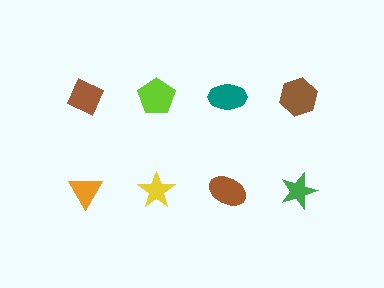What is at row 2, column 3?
A brown ellipse.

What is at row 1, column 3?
A teal ellipse.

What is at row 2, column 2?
A yellow star.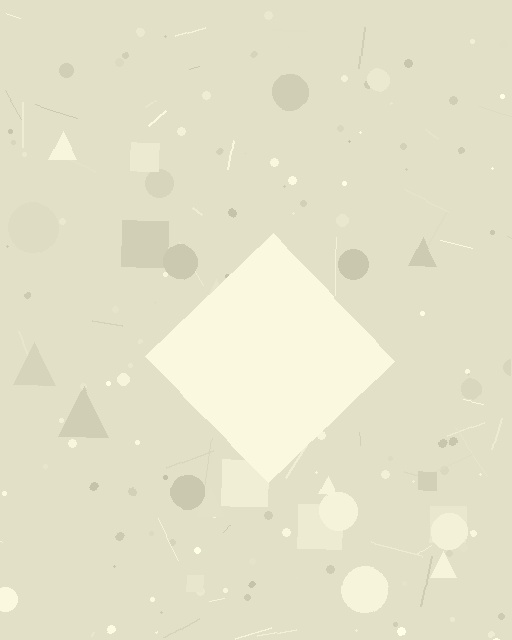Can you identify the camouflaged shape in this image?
The camouflaged shape is a diamond.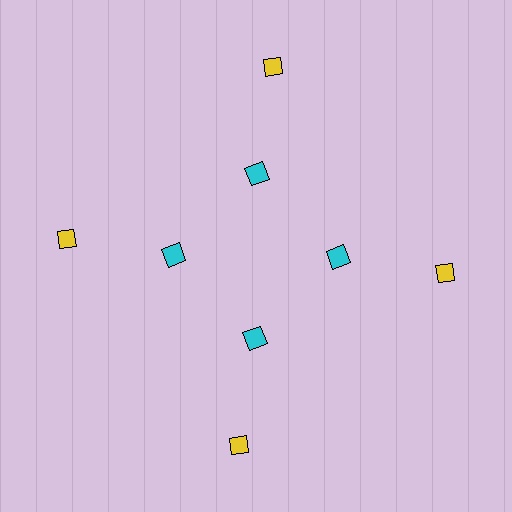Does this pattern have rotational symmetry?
Yes, this pattern has 4-fold rotational symmetry. It looks the same after rotating 90 degrees around the center.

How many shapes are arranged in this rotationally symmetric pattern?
There are 8 shapes, arranged in 4 groups of 2.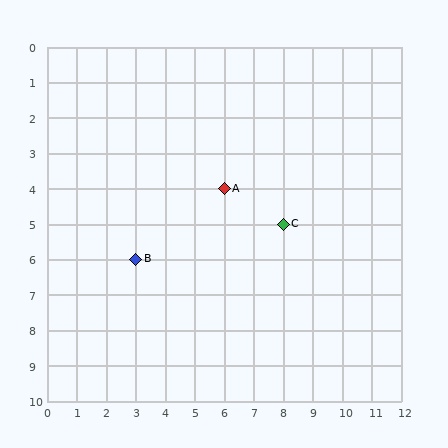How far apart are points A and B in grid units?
Points A and B are 3 columns and 2 rows apart (about 3.6 grid units diagonally).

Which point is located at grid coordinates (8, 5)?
Point C is at (8, 5).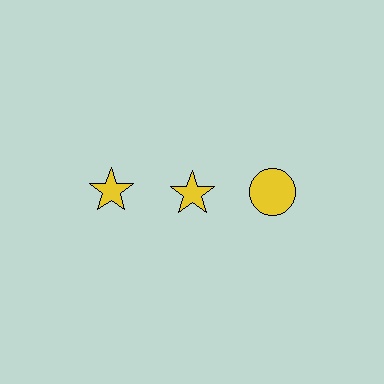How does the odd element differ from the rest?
It has a different shape: circle instead of star.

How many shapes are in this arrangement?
There are 3 shapes arranged in a grid pattern.